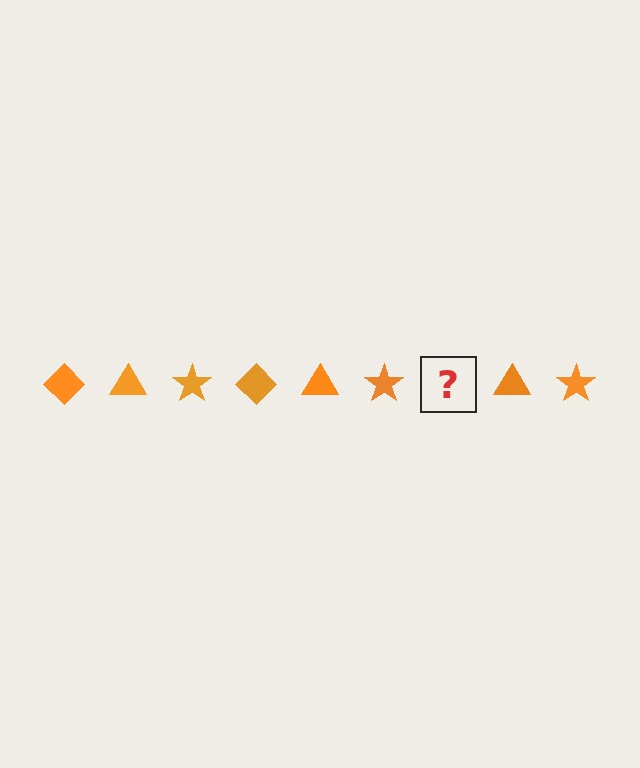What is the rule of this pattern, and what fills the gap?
The rule is that the pattern cycles through diamond, triangle, star shapes in orange. The gap should be filled with an orange diamond.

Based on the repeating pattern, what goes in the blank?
The blank should be an orange diamond.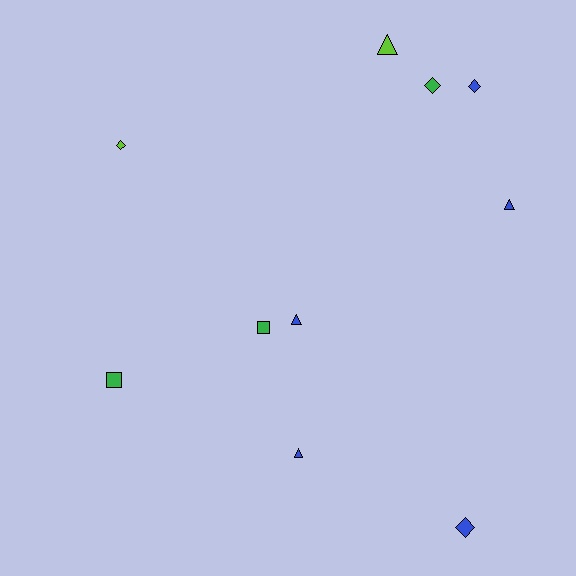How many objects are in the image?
There are 10 objects.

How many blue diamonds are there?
There are 2 blue diamonds.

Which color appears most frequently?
Blue, with 5 objects.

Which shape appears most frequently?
Diamond, with 4 objects.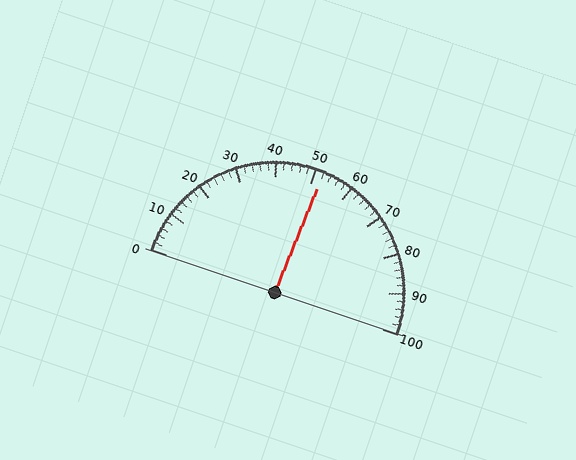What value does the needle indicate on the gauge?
The needle indicates approximately 52.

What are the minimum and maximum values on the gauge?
The gauge ranges from 0 to 100.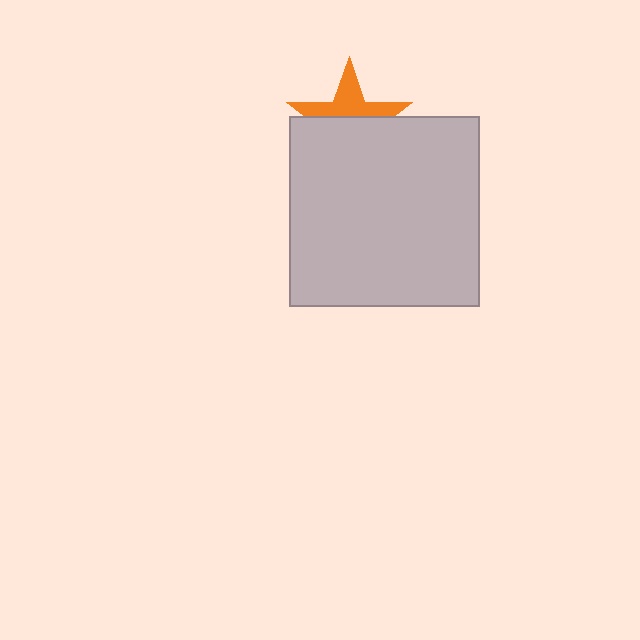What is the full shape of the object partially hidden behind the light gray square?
The partially hidden object is an orange star.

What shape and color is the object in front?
The object in front is a light gray square.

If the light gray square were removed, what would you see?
You would see the complete orange star.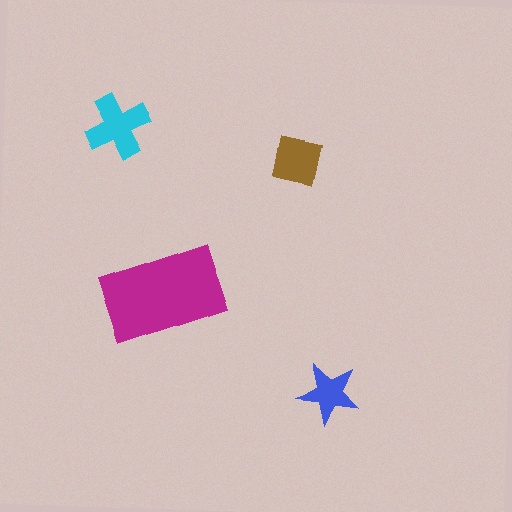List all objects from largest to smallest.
The magenta rectangle, the cyan cross, the brown square, the blue star.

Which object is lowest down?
The blue star is bottommost.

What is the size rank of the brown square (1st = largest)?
3rd.